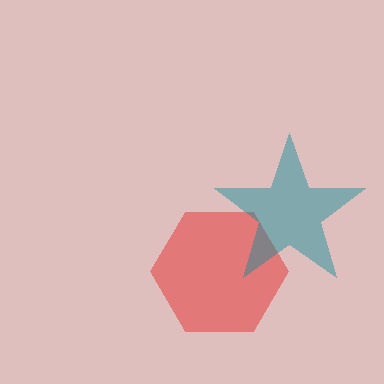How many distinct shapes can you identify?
There are 2 distinct shapes: a red hexagon, a teal star.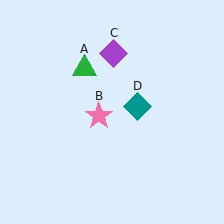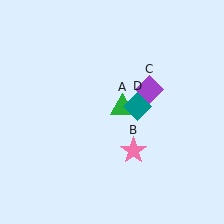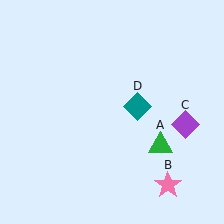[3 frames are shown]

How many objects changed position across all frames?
3 objects changed position: green triangle (object A), pink star (object B), purple diamond (object C).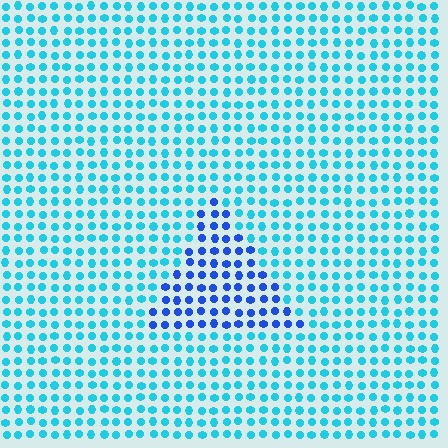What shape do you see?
I see a triangle.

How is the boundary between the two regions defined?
The boundary is defined purely by a slight shift in hue (about 39 degrees). Spacing, size, and orientation are identical on both sides.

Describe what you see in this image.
The image is filled with small cyan elements in a uniform arrangement. A triangle-shaped region is visible where the elements are tinted to a slightly different hue, forming a subtle color boundary.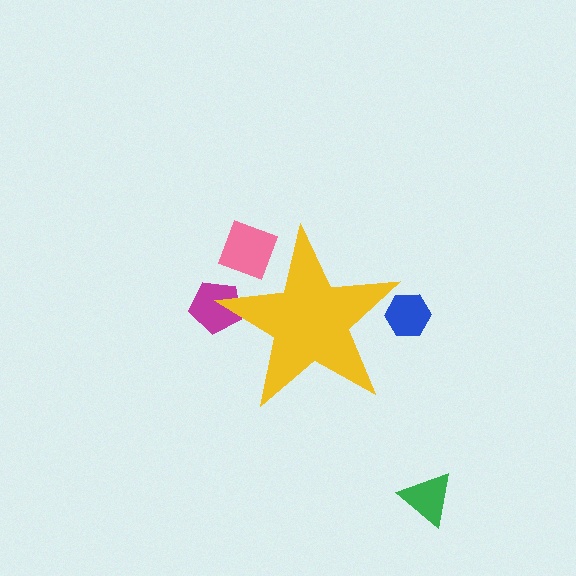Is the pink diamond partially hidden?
Yes, the pink diamond is partially hidden behind the yellow star.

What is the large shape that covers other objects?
A yellow star.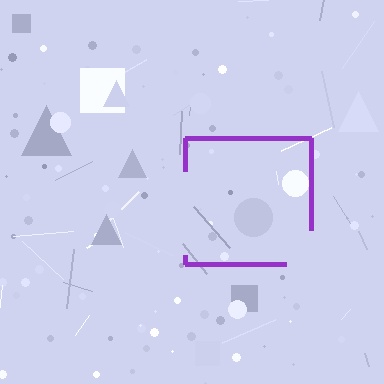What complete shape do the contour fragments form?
The contour fragments form a square.